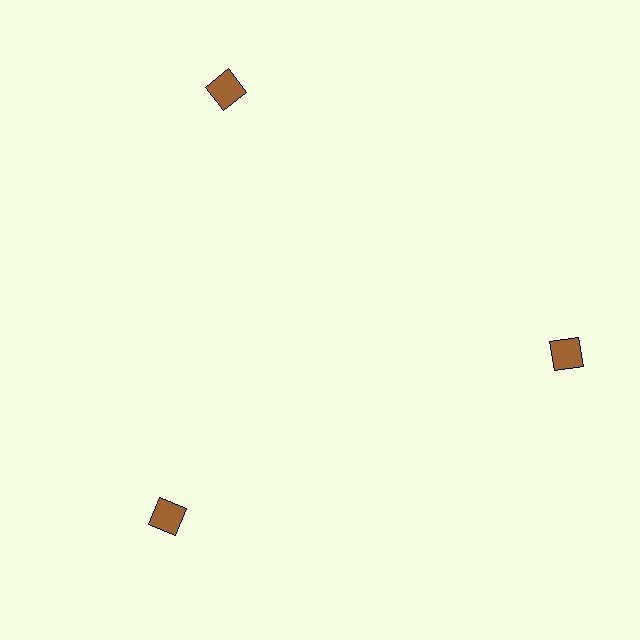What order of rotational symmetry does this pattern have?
This pattern has 3-fold rotational symmetry.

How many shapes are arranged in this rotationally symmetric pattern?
There are 3 shapes, arranged in 3 groups of 1.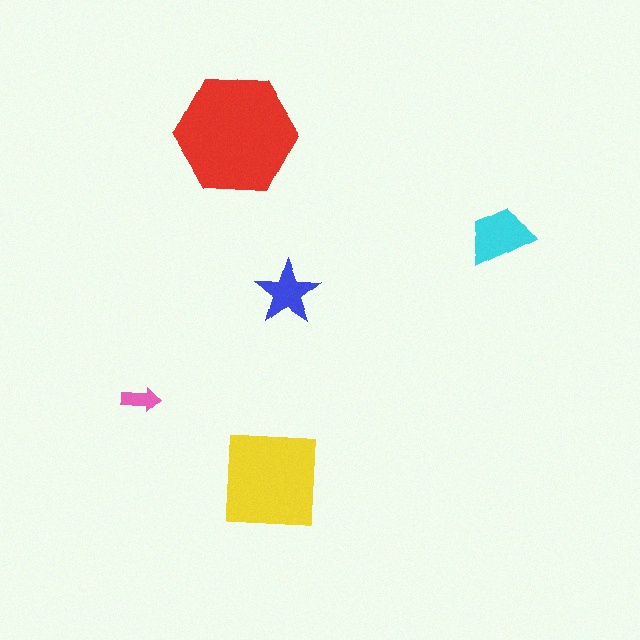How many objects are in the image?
There are 5 objects in the image.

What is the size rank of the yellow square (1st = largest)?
2nd.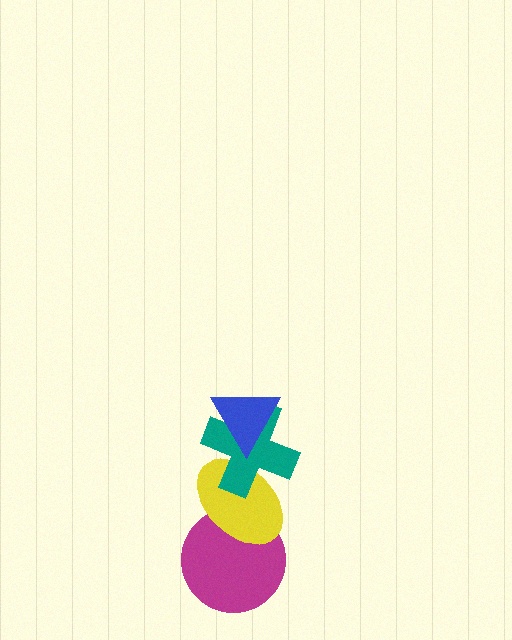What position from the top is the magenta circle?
The magenta circle is 4th from the top.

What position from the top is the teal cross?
The teal cross is 2nd from the top.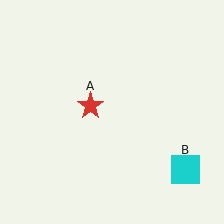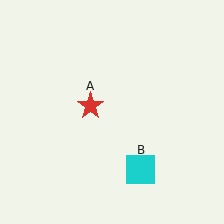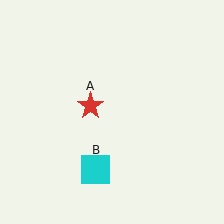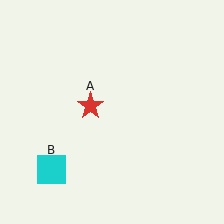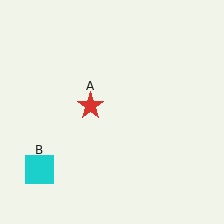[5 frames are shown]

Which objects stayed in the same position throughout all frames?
Red star (object A) remained stationary.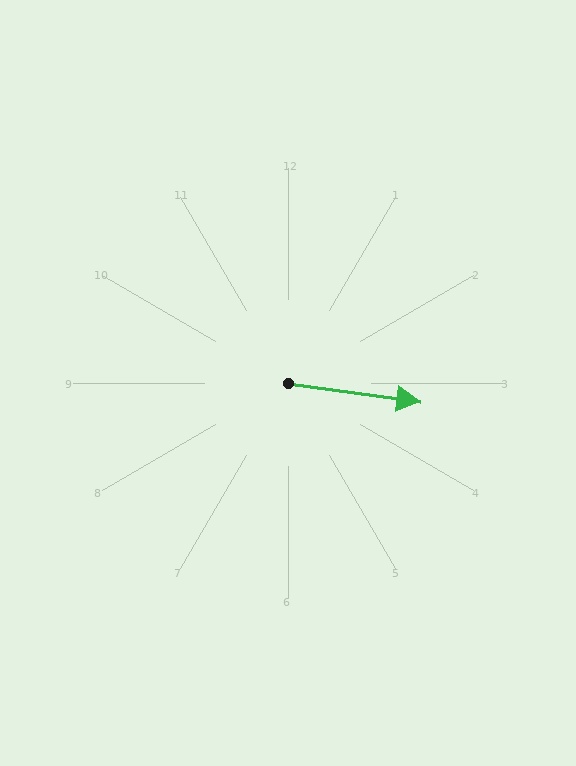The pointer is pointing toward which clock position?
Roughly 3 o'clock.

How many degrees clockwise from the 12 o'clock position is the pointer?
Approximately 98 degrees.